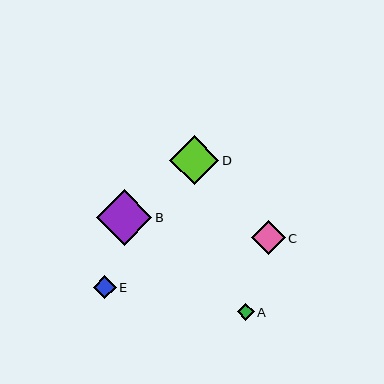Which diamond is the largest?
Diamond B is the largest with a size of approximately 55 pixels.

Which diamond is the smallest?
Diamond A is the smallest with a size of approximately 17 pixels.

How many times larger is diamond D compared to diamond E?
Diamond D is approximately 2.1 times the size of diamond E.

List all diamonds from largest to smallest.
From largest to smallest: B, D, C, E, A.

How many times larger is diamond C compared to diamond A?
Diamond C is approximately 2.0 times the size of diamond A.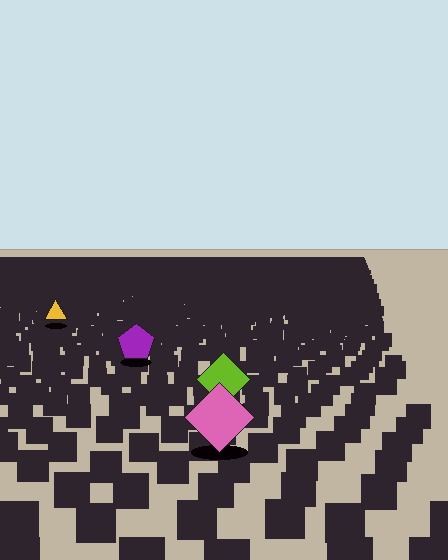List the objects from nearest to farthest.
From nearest to farthest: the pink diamond, the lime diamond, the purple pentagon, the yellow triangle.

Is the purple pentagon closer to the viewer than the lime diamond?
No. The lime diamond is closer — you can tell from the texture gradient: the ground texture is coarser near it.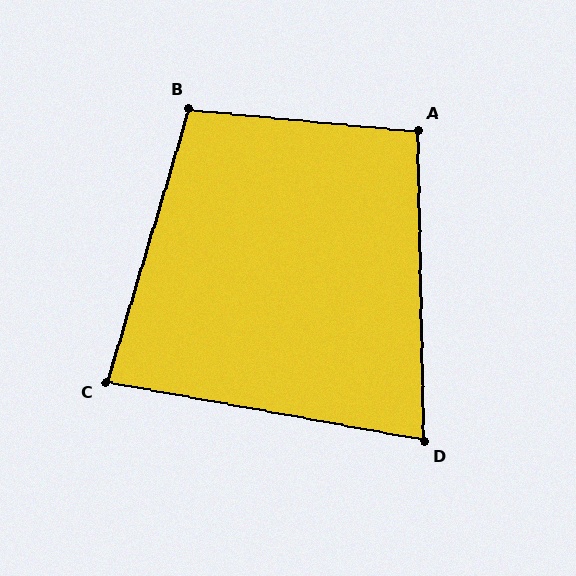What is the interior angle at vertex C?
Approximately 84 degrees (acute).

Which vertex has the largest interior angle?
B, at approximately 101 degrees.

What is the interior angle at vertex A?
Approximately 96 degrees (obtuse).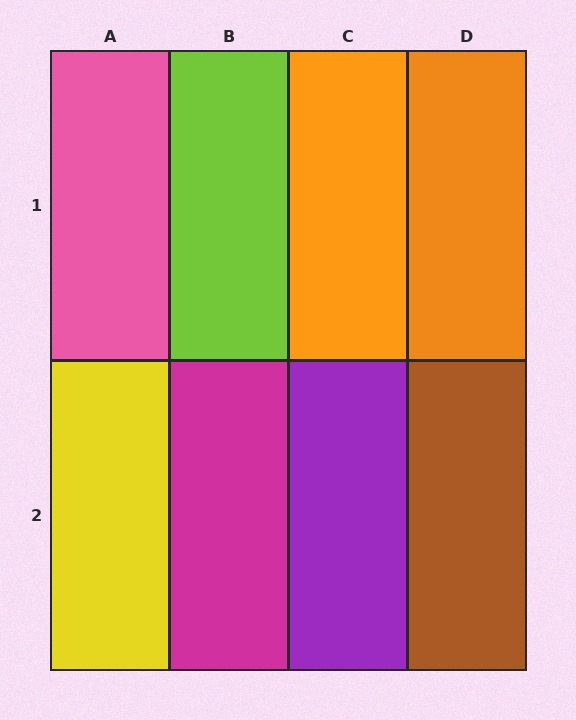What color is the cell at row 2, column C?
Purple.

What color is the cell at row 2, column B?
Magenta.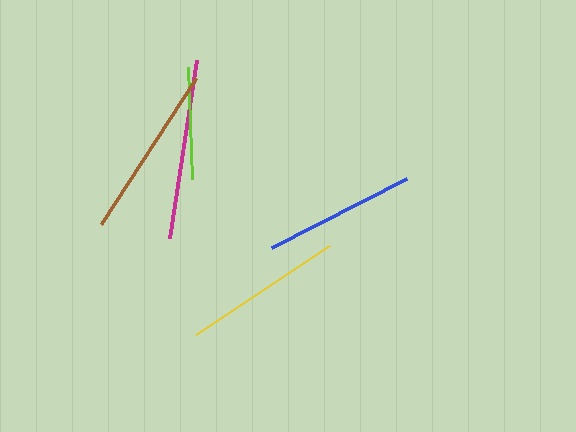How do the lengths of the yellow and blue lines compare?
The yellow and blue lines are approximately the same length.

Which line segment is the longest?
The magenta line is the longest at approximately 180 pixels.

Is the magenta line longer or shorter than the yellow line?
The magenta line is longer than the yellow line.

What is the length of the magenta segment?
The magenta segment is approximately 180 pixels long.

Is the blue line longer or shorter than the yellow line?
The yellow line is longer than the blue line.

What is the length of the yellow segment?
The yellow segment is approximately 161 pixels long.